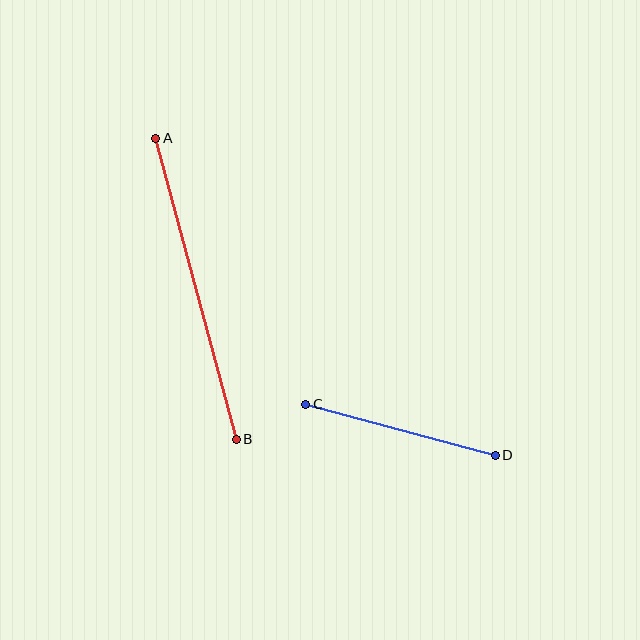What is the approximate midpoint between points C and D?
The midpoint is at approximately (401, 430) pixels.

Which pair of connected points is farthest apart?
Points A and B are farthest apart.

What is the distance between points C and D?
The distance is approximately 196 pixels.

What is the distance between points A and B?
The distance is approximately 312 pixels.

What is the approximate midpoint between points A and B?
The midpoint is at approximately (196, 289) pixels.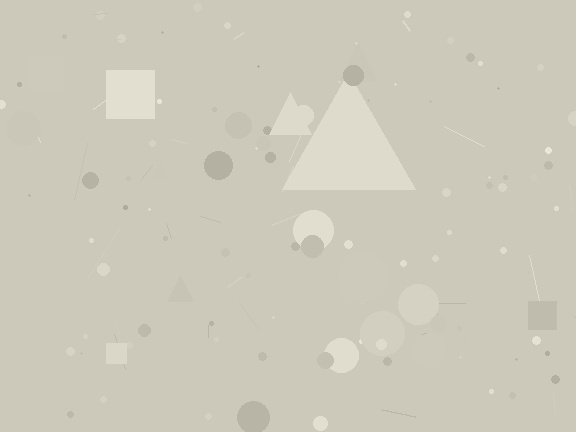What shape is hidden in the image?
A triangle is hidden in the image.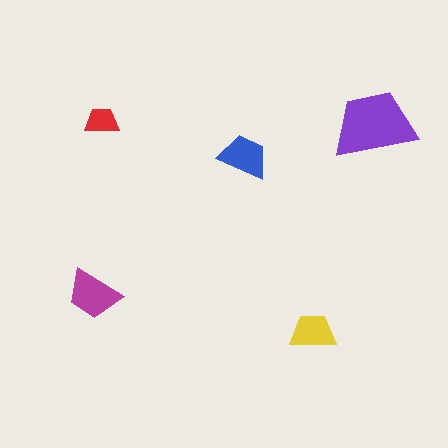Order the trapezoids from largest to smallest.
the purple one, the magenta one, the blue one, the yellow one, the red one.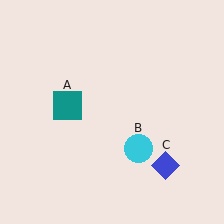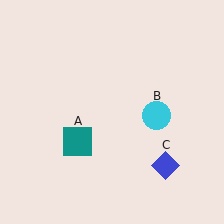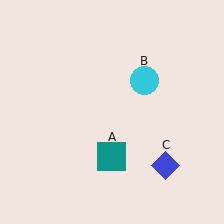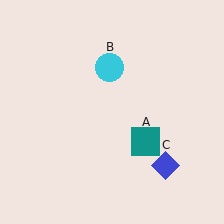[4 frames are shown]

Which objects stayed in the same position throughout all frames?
Blue diamond (object C) remained stationary.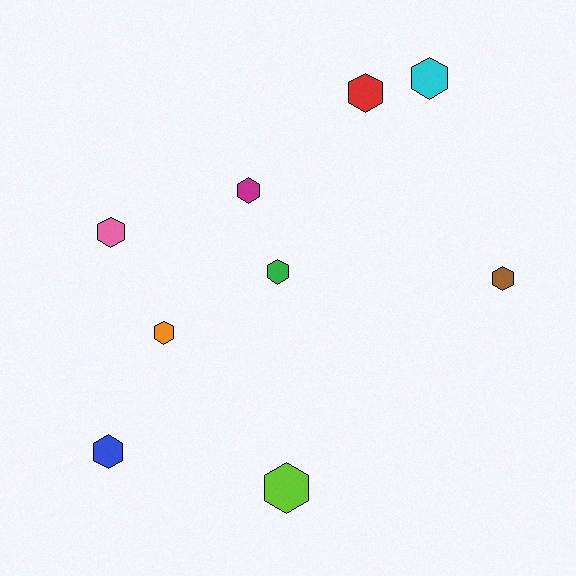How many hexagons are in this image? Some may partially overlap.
There are 9 hexagons.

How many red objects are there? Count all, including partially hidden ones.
There is 1 red object.